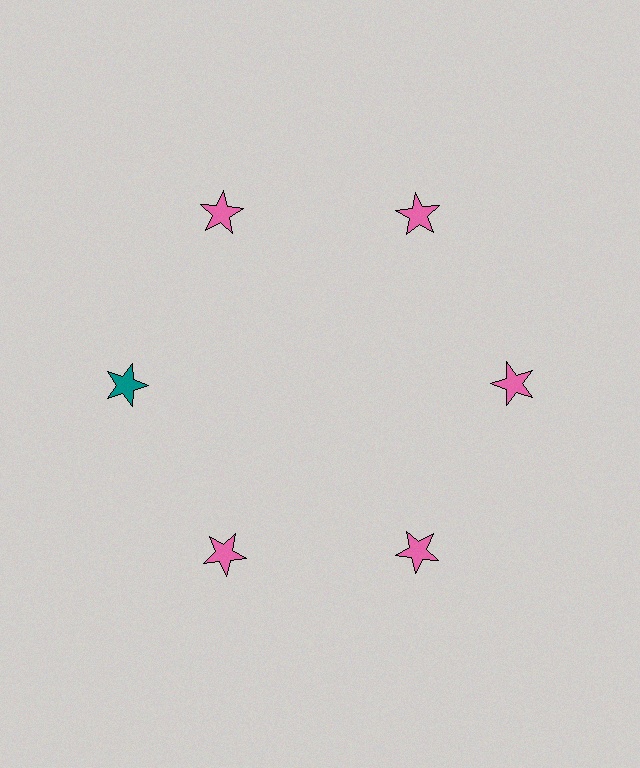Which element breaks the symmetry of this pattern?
The teal star at roughly the 9 o'clock position breaks the symmetry. All other shapes are pink stars.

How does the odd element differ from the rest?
It has a different color: teal instead of pink.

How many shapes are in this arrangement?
There are 6 shapes arranged in a ring pattern.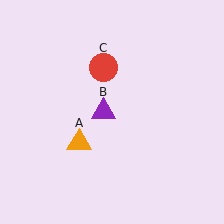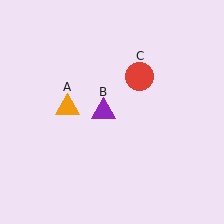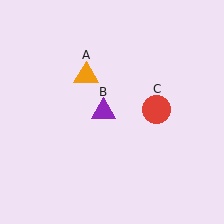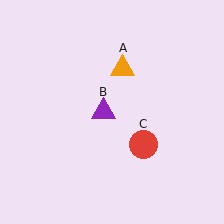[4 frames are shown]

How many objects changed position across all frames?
2 objects changed position: orange triangle (object A), red circle (object C).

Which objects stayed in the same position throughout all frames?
Purple triangle (object B) remained stationary.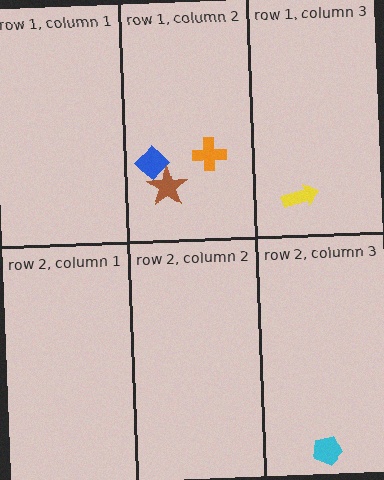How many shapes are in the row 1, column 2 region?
3.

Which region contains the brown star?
The row 1, column 2 region.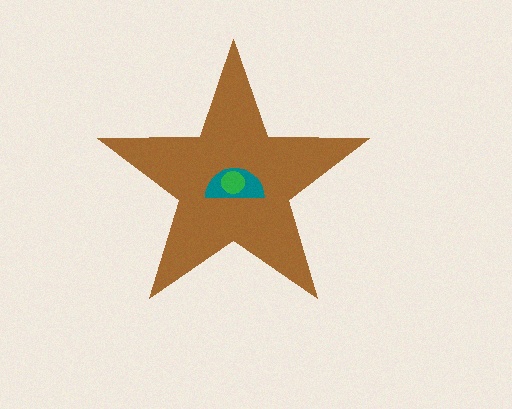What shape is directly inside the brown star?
The teal semicircle.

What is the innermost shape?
The green circle.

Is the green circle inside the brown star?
Yes.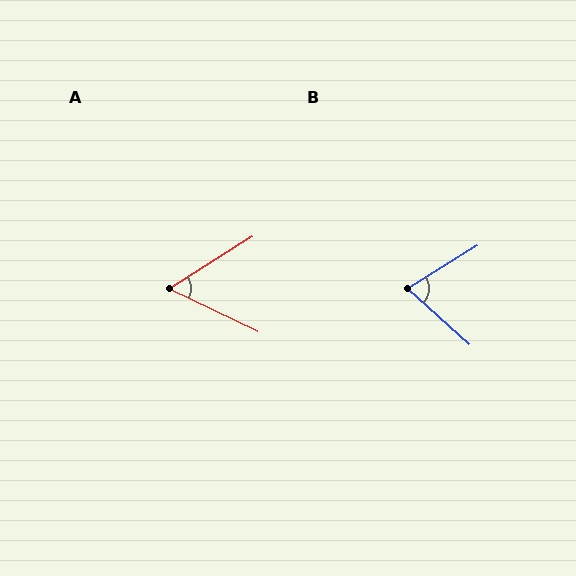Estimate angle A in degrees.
Approximately 58 degrees.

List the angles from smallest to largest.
A (58°), B (74°).